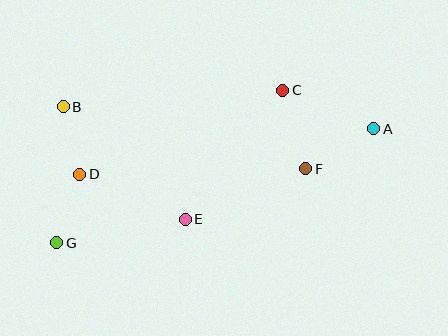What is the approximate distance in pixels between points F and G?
The distance between F and G is approximately 260 pixels.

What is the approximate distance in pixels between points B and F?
The distance between B and F is approximately 250 pixels.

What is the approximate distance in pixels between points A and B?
The distance between A and B is approximately 311 pixels.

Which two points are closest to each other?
Points B and D are closest to each other.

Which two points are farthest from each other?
Points A and G are farthest from each other.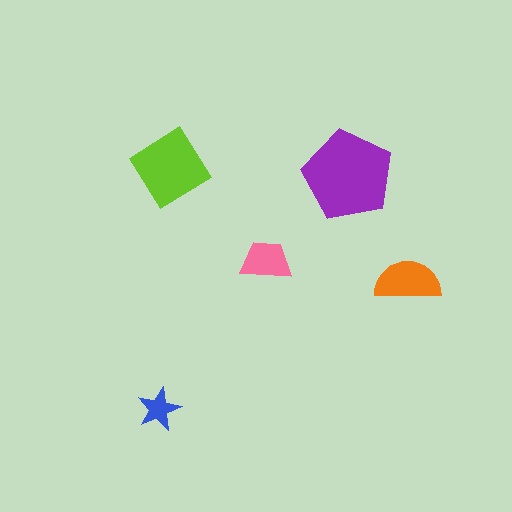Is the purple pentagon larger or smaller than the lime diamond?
Larger.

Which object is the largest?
The purple pentagon.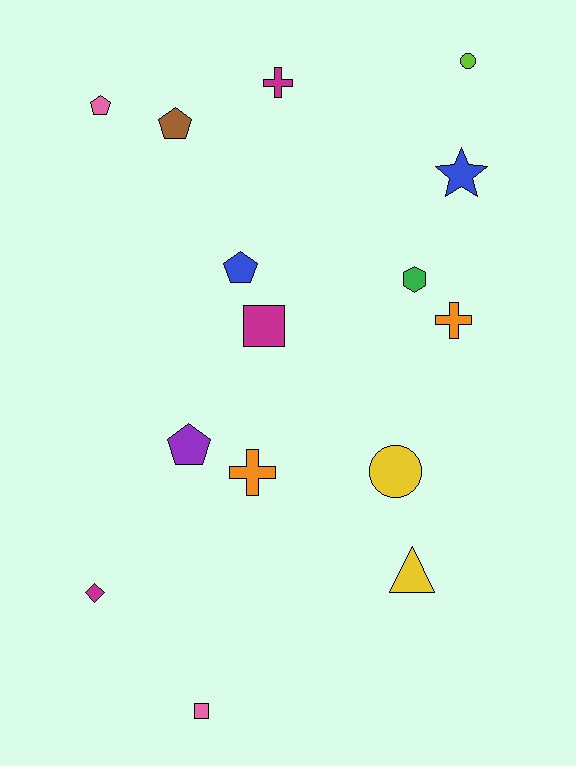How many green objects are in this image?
There is 1 green object.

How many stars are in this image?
There is 1 star.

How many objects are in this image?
There are 15 objects.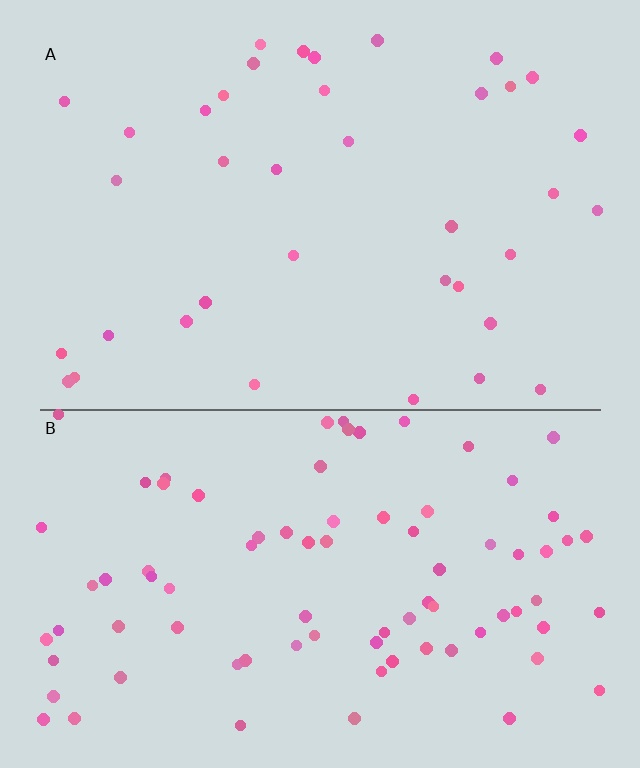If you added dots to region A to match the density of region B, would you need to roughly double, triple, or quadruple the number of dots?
Approximately double.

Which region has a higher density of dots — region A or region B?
B (the bottom).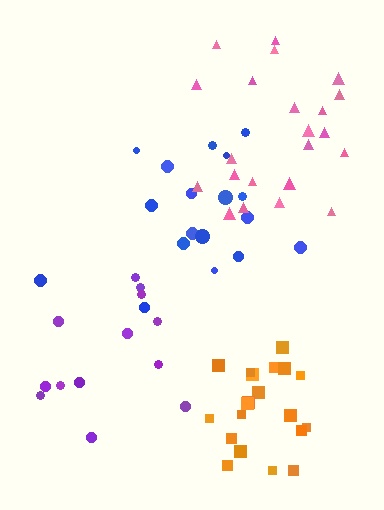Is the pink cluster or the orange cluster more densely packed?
Orange.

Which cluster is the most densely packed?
Orange.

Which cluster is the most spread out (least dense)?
Blue.